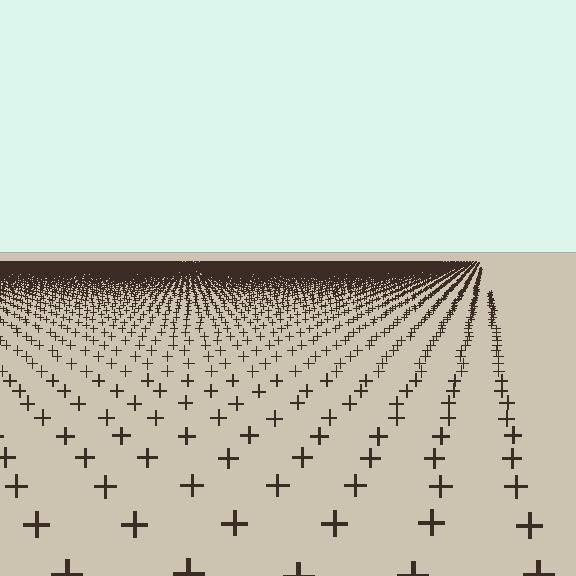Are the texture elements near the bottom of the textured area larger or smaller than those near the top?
Larger. Near the bottom, elements are closer to the viewer and appear at a bigger on-screen size.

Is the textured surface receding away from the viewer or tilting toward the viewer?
The surface is receding away from the viewer. Texture elements get smaller and denser toward the top.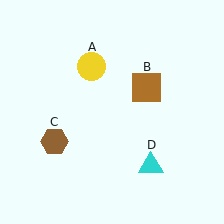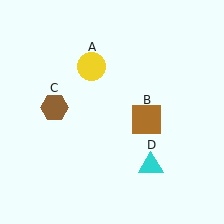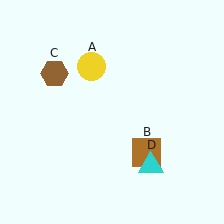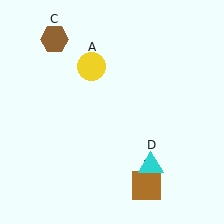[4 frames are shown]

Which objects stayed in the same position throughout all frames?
Yellow circle (object A) and cyan triangle (object D) remained stationary.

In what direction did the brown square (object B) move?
The brown square (object B) moved down.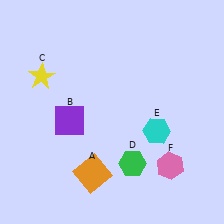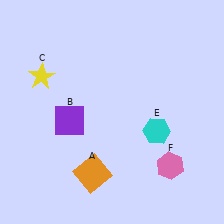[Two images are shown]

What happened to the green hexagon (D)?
The green hexagon (D) was removed in Image 2. It was in the bottom-right area of Image 1.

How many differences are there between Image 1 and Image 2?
There is 1 difference between the two images.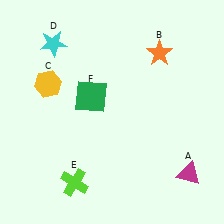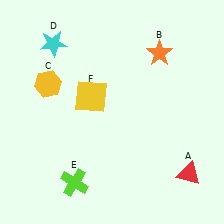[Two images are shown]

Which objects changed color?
A changed from magenta to red. F changed from green to yellow.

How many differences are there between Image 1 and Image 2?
There are 2 differences between the two images.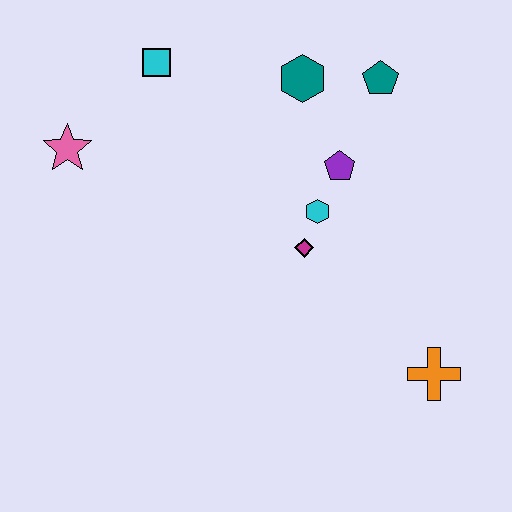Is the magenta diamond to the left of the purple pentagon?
Yes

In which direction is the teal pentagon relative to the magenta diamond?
The teal pentagon is above the magenta diamond.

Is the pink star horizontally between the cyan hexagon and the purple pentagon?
No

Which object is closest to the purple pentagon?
The cyan hexagon is closest to the purple pentagon.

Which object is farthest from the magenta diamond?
The pink star is farthest from the magenta diamond.